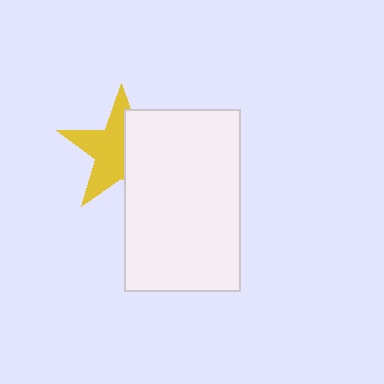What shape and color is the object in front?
The object in front is a white rectangle.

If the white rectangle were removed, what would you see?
You would see the complete yellow star.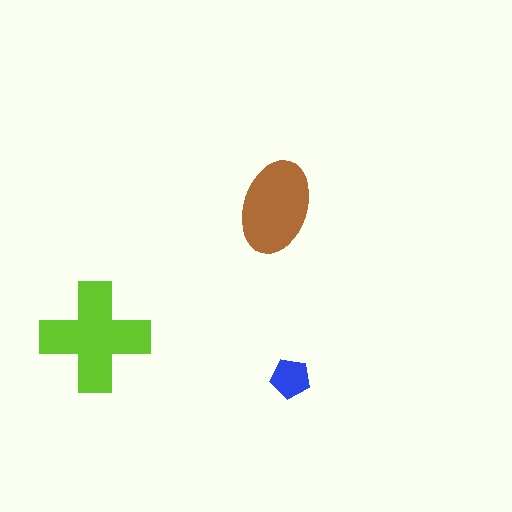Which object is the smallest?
The blue pentagon.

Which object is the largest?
The lime cross.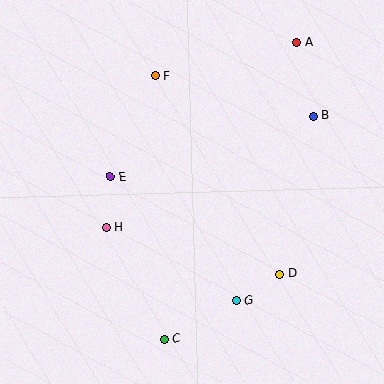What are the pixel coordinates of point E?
Point E is at (110, 177).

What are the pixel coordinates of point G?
Point G is at (236, 300).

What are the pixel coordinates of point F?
Point F is at (155, 76).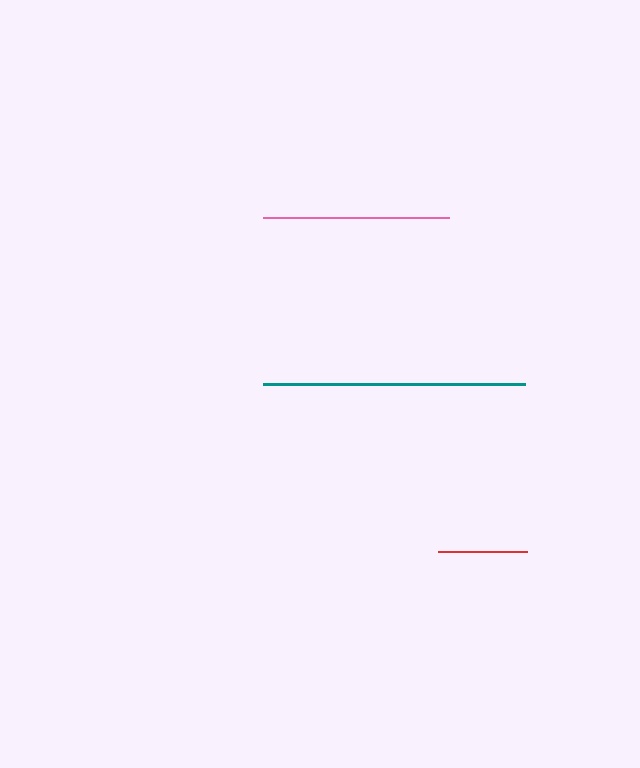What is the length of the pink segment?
The pink segment is approximately 186 pixels long.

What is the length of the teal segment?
The teal segment is approximately 263 pixels long.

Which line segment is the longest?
The teal line is the longest at approximately 263 pixels.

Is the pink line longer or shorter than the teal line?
The teal line is longer than the pink line.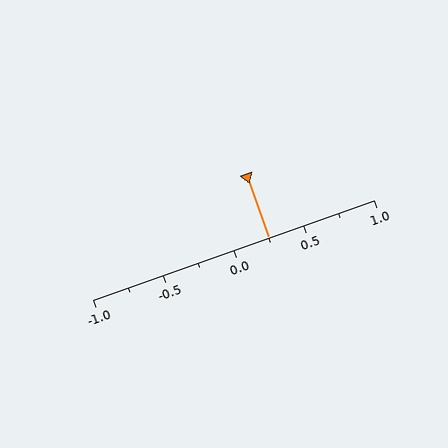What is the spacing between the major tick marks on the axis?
The major ticks are spaced 0.5 apart.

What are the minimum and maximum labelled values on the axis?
The axis runs from -1.0 to 1.0.